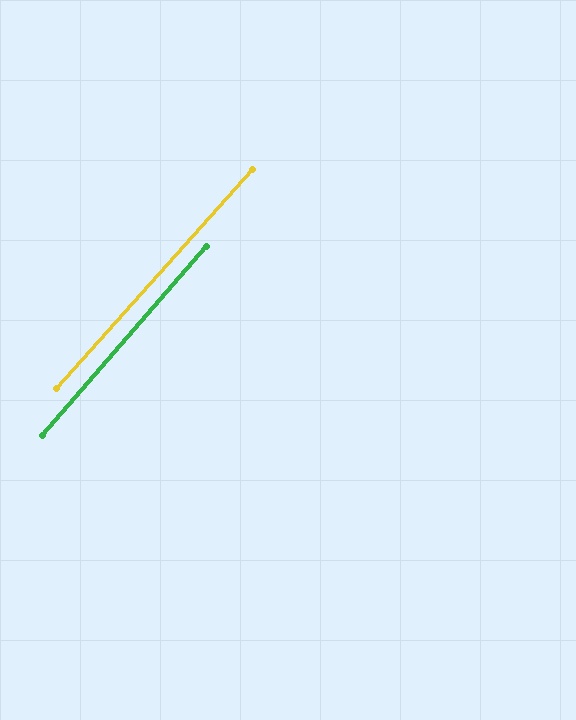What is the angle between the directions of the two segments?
Approximately 1 degree.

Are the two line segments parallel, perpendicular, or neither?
Parallel — their directions differ by only 0.7°.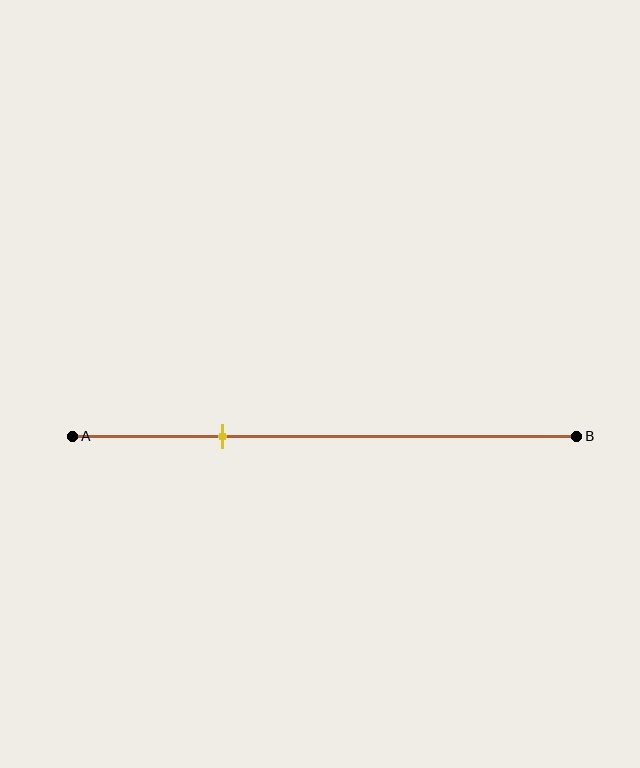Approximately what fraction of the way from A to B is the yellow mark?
The yellow mark is approximately 30% of the way from A to B.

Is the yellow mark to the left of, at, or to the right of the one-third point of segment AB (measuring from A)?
The yellow mark is to the left of the one-third point of segment AB.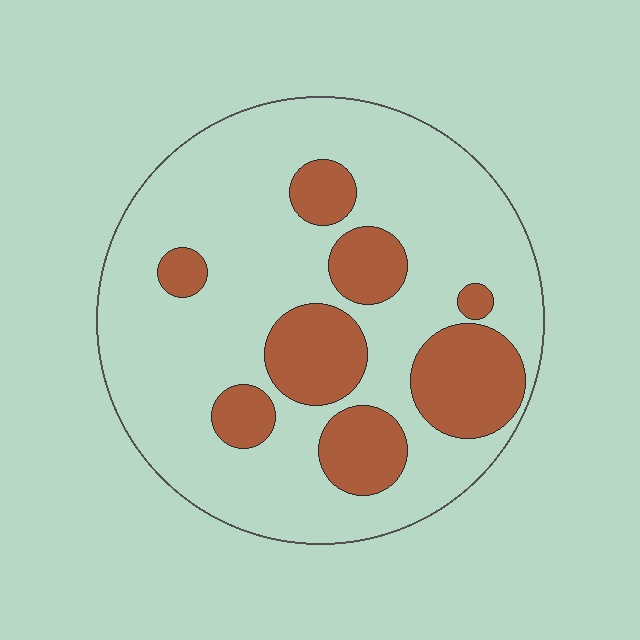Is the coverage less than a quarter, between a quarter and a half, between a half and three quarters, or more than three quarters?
Between a quarter and a half.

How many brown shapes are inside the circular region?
8.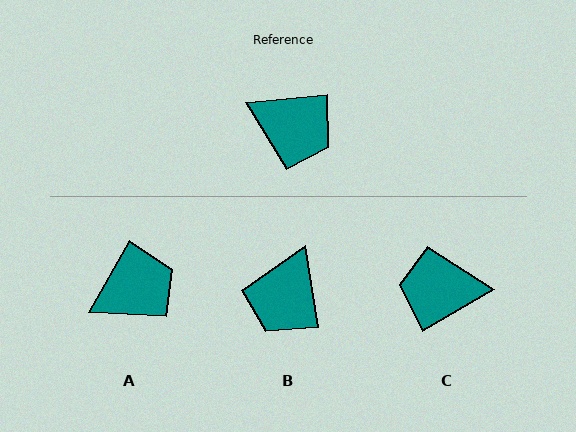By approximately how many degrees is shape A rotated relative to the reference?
Approximately 55 degrees counter-clockwise.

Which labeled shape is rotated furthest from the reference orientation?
C, about 154 degrees away.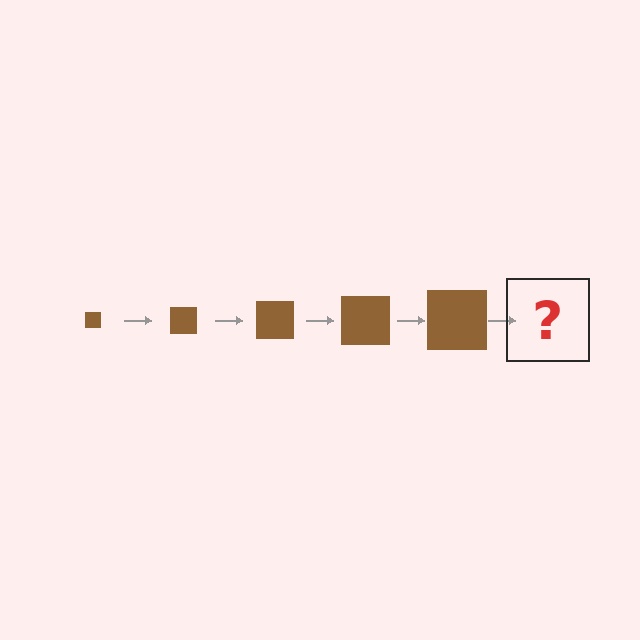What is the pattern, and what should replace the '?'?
The pattern is that the square gets progressively larger each step. The '?' should be a brown square, larger than the previous one.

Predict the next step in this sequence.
The next step is a brown square, larger than the previous one.